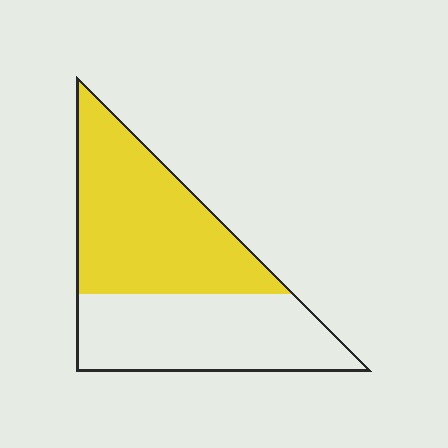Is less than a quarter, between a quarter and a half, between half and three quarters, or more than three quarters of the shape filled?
Between half and three quarters.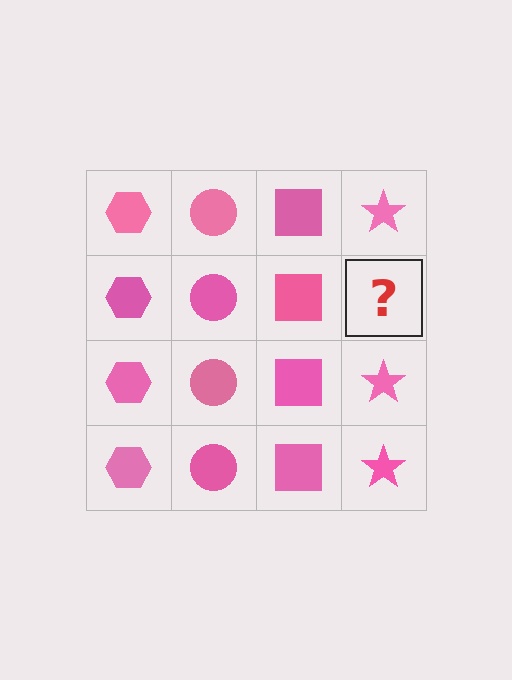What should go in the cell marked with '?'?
The missing cell should contain a pink star.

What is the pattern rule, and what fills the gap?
The rule is that each column has a consistent shape. The gap should be filled with a pink star.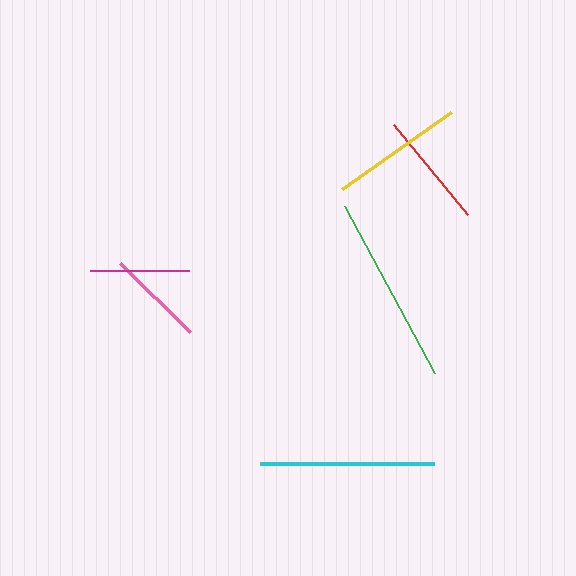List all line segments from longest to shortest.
From longest to shortest: green, cyan, yellow, red, magenta, pink.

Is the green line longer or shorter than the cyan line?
The green line is longer than the cyan line.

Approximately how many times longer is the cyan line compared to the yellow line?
The cyan line is approximately 1.3 times the length of the yellow line.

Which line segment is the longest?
The green line is the longest at approximately 189 pixels.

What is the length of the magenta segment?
The magenta segment is approximately 99 pixels long.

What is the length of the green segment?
The green segment is approximately 189 pixels long.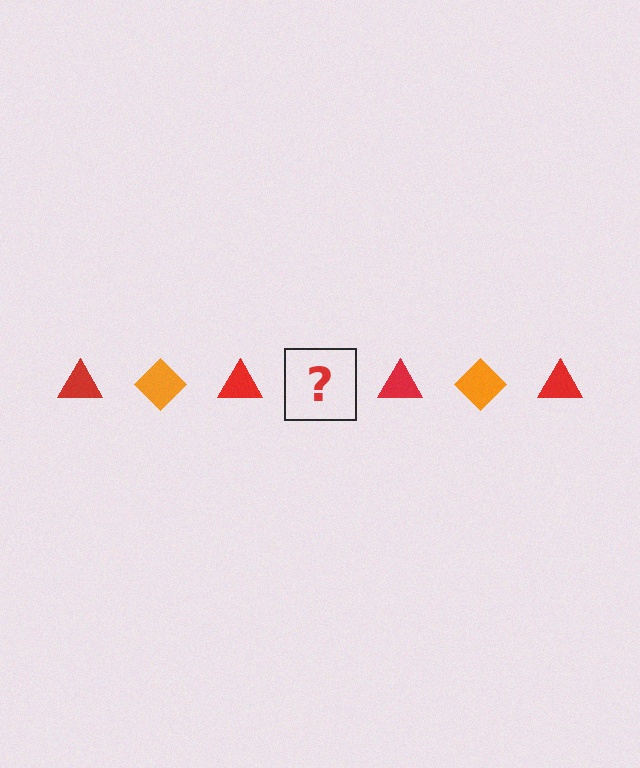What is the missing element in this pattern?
The missing element is an orange diamond.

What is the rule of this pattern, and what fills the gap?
The rule is that the pattern alternates between red triangle and orange diamond. The gap should be filled with an orange diamond.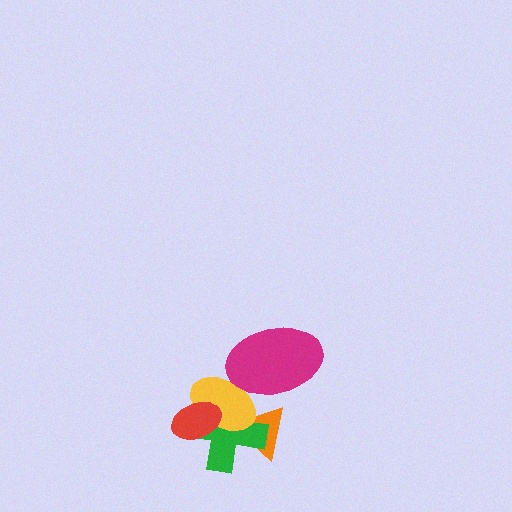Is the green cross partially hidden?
Yes, it is partially covered by another shape.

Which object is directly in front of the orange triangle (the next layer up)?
The green cross is directly in front of the orange triangle.